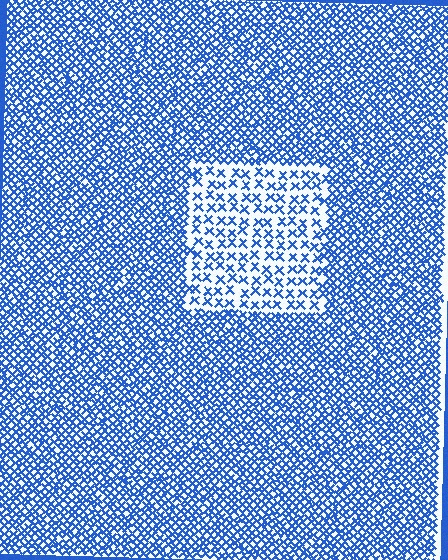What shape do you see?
I see a rectangle.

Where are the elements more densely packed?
The elements are more densely packed outside the rectangle boundary.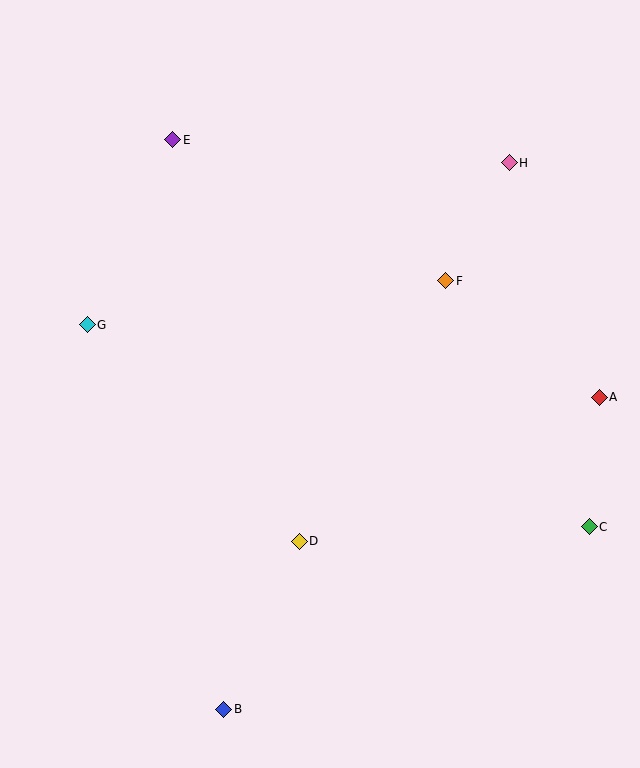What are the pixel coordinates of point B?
Point B is at (224, 709).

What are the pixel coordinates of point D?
Point D is at (299, 541).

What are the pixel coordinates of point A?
Point A is at (599, 397).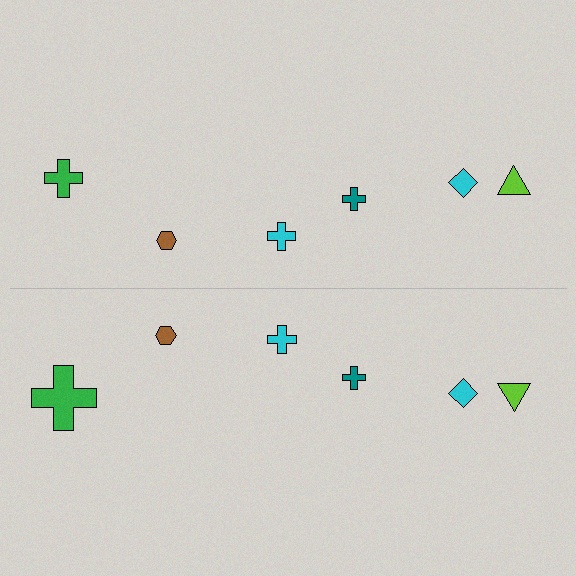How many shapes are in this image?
There are 12 shapes in this image.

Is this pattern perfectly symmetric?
No, the pattern is not perfectly symmetric. The green cross on the bottom side has a different size than its mirror counterpart.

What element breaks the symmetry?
The green cross on the bottom side has a different size than its mirror counterpart.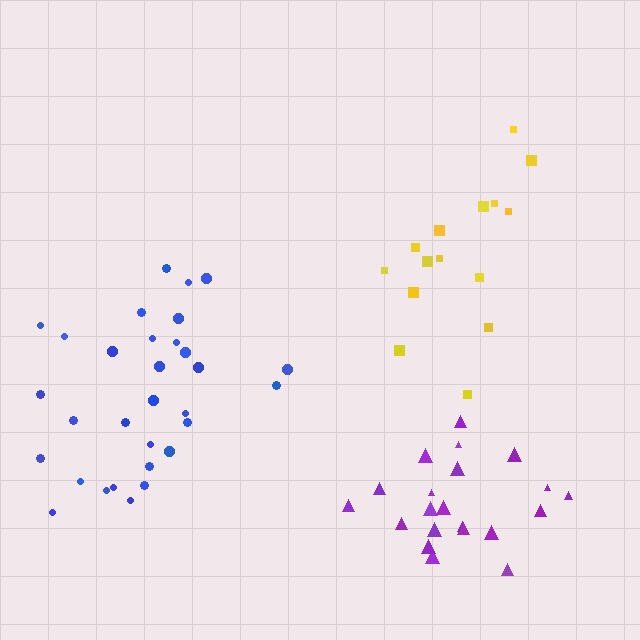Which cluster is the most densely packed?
Purple.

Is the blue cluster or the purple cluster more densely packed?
Purple.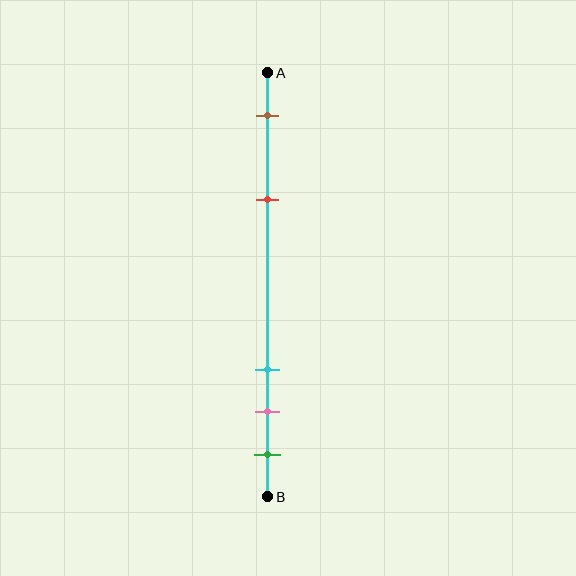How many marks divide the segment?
There are 5 marks dividing the segment.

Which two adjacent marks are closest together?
The pink and green marks are the closest adjacent pair.